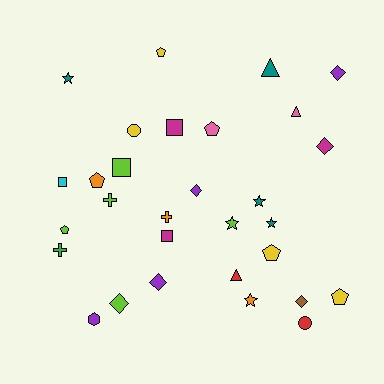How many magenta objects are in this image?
There are 3 magenta objects.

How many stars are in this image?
There are 5 stars.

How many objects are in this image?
There are 30 objects.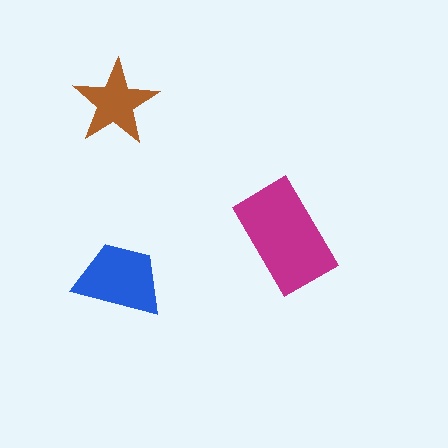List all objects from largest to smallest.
The magenta rectangle, the blue trapezoid, the brown star.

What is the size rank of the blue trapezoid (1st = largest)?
2nd.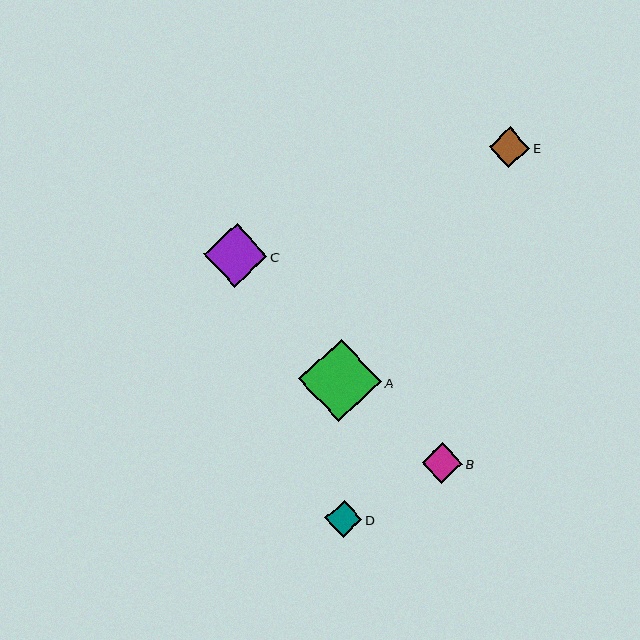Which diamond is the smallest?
Diamond D is the smallest with a size of approximately 37 pixels.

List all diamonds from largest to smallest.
From largest to smallest: A, C, E, B, D.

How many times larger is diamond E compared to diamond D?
Diamond E is approximately 1.1 times the size of diamond D.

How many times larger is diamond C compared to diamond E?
Diamond C is approximately 1.5 times the size of diamond E.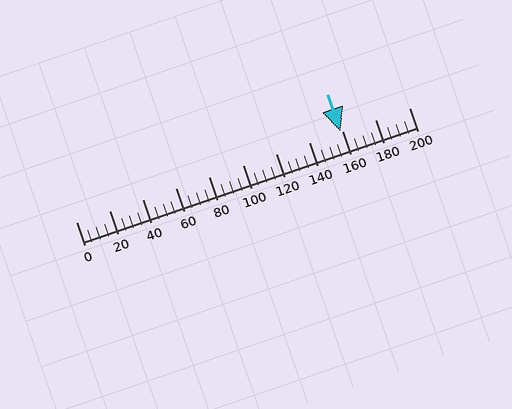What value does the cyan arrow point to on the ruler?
The cyan arrow points to approximately 159.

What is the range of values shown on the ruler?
The ruler shows values from 0 to 200.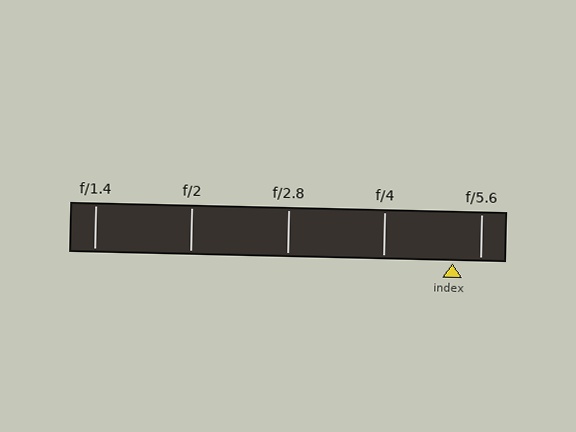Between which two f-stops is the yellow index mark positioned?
The index mark is between f/4 and f/5.6.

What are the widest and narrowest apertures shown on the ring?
The widest aperture shown is f/1.4 and the narrowest is f/5.6.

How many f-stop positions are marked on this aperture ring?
There are 5 f-stop positions marked.